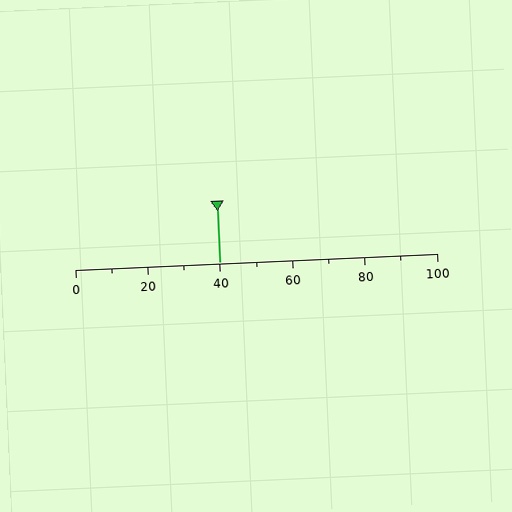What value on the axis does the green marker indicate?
The marker indicates approximately 40.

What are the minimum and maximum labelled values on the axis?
The axis runs from 0 to 100.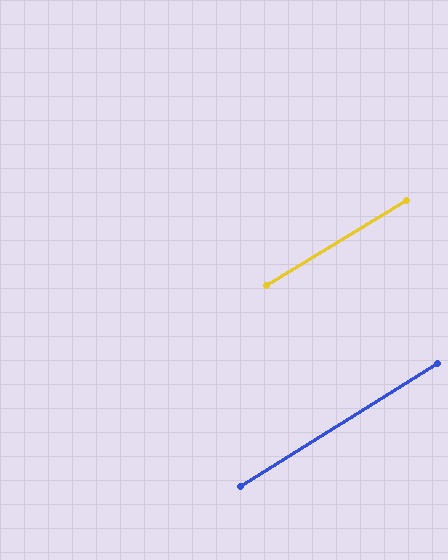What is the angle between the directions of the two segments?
Approximately 1 degree.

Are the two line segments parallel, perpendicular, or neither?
Parallel — their directions differ by only 0.9°.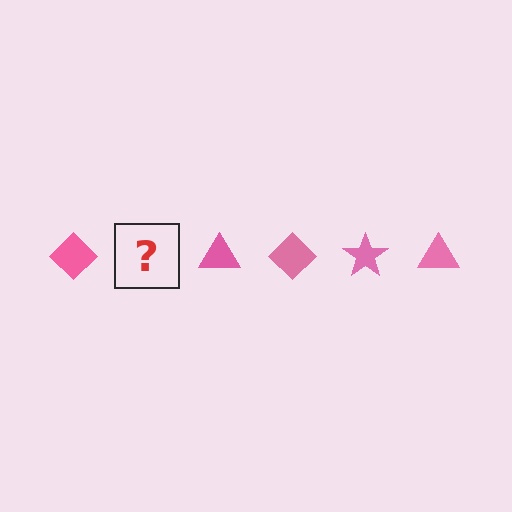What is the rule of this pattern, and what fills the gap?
The rule is that the pattern cycles through diamond, star, triangle shapes in pink. The gap should be filled with a pink star.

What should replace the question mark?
The question mark should be replaced with a pink star.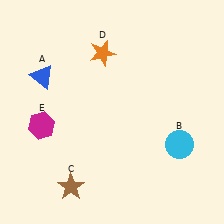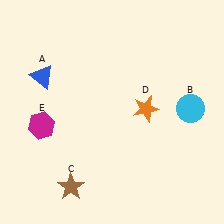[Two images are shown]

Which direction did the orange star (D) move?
The orange star (D) moved down.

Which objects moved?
The objects that moved are: the cyan circle (B), the orange star (D).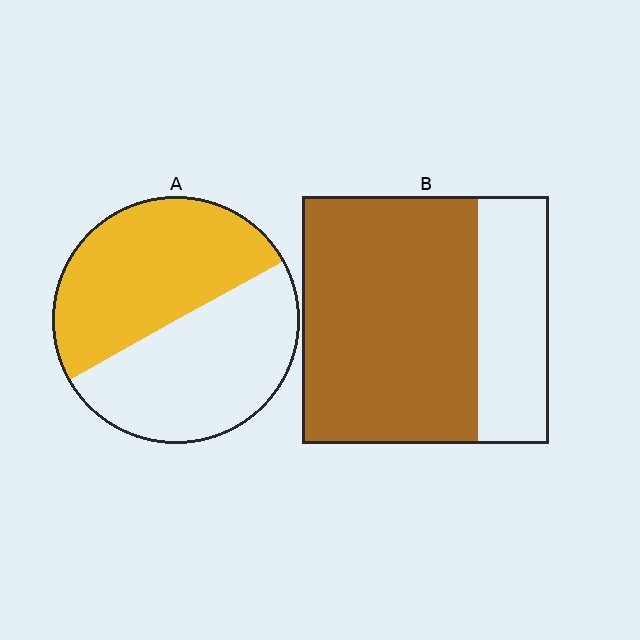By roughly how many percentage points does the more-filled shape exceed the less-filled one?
By roughly 20 percentage points (B over A).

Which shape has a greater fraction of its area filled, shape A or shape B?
Shape B.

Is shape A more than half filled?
Roughly half.